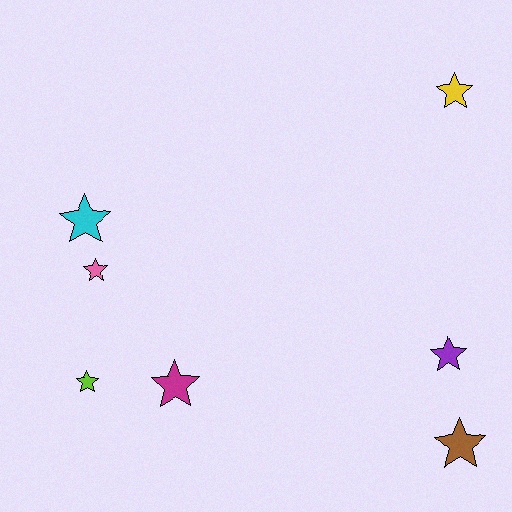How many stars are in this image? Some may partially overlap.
There are 7 stars.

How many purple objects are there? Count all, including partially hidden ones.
There is 1 purple object.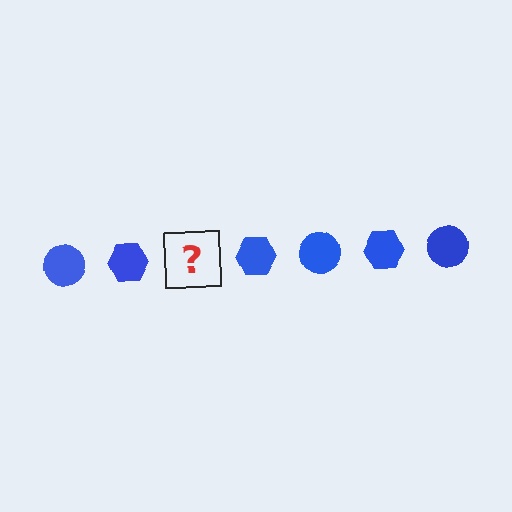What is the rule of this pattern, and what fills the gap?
The rule is that the pattern cycles through circle, hexagon shapes in blue. The gap should be filled with a blue circle.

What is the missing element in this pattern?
The missing element is a blue circle.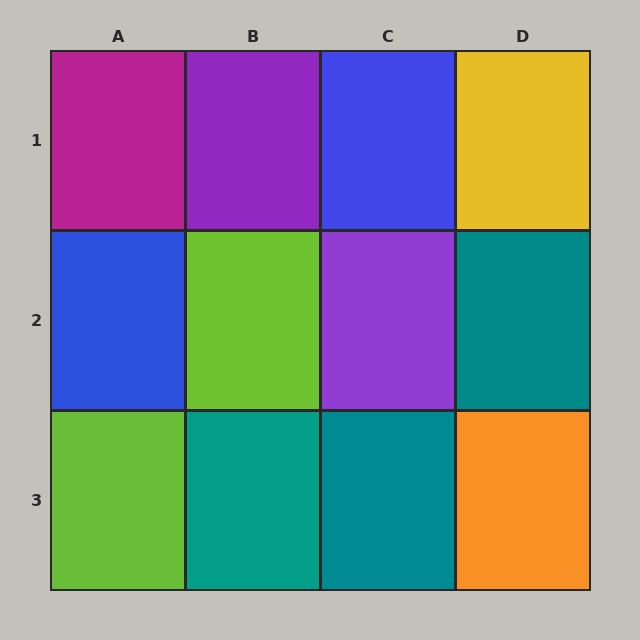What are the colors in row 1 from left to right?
Magenta, purple, blue, yellow.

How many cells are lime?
2 cells are lime.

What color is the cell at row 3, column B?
Teal.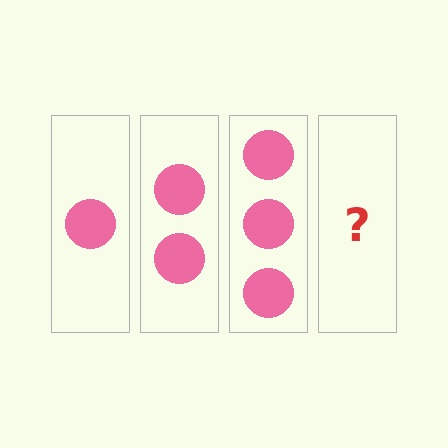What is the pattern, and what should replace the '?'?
The pattern is that each step adds one more circle. The '?' should be 4 circles.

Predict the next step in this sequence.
The next step is 4 circles.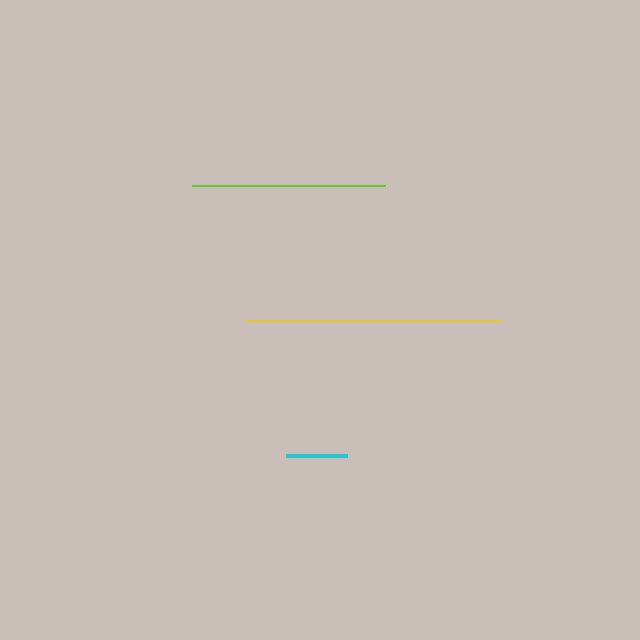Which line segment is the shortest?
The cyan line is the shortest at approximately 61 pixels.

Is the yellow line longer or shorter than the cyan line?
The yellow line is longer than the cyan line.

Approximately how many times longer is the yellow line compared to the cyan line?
The yellow line is approximately 4.2 times the length of the cyan line.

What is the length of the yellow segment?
The yellow segment is approximately 256 pixels long.